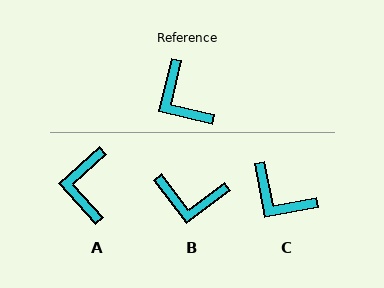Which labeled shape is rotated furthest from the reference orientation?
B, about 51 degrees away.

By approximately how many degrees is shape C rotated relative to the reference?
Approximately 24 degrees counter-clockwise.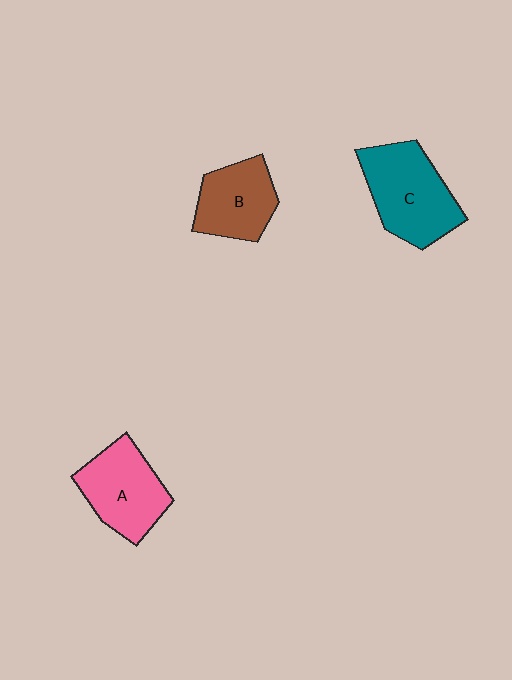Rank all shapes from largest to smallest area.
From largest to smallest: C (teal), A (pink), B (brown).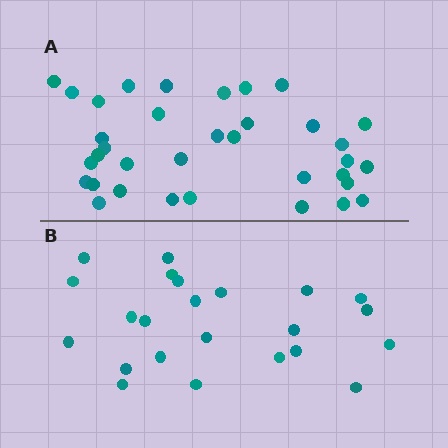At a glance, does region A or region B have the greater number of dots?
Region A (the top region) has more dots.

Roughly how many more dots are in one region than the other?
Region A has roughly 12 or so more dots than region B.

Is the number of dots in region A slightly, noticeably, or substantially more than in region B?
Region A has substantially more. The ratio is roughly 1.5 to 1.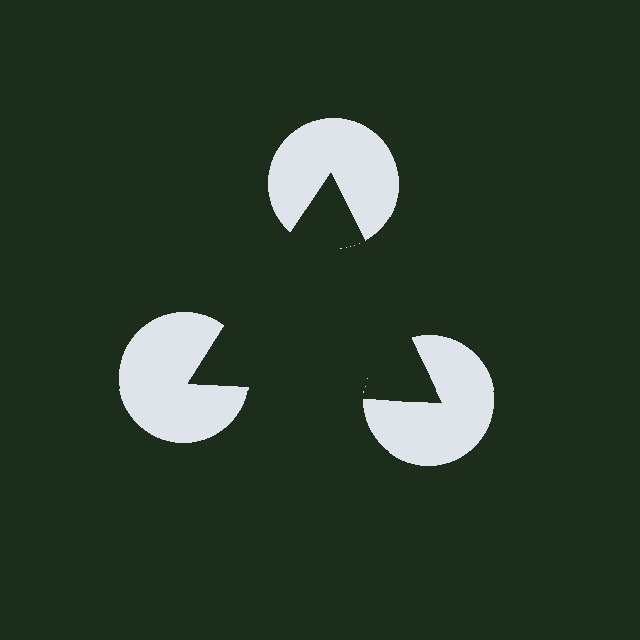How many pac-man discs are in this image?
There are 3 — one at each vertex of the illusory triangle.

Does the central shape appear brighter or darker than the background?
It typically appears slightly darker than the background, even though no actual brightness change is drawn.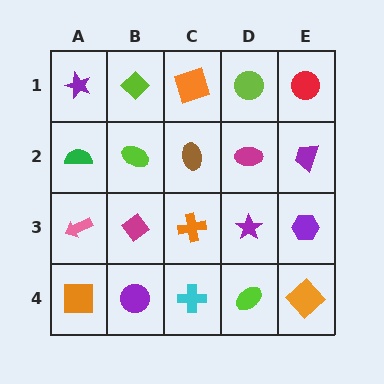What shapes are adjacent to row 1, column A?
A green semicircle (row 2, column A), a lime diamond (row 1, column B).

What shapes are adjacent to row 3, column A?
A green semicircle (row 2, column A), an orange square (row 4, column A), a magenta diamond (row 3, column B).